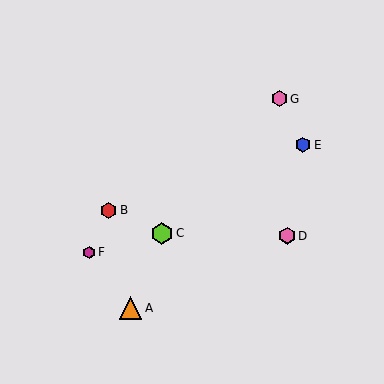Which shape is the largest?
The orange triangle (labeled A) is the largest.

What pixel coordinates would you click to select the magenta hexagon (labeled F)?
Click at (89, 252) to select the magenta hexagon F.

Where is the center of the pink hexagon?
The center of the pink hexagon is at (279, 99).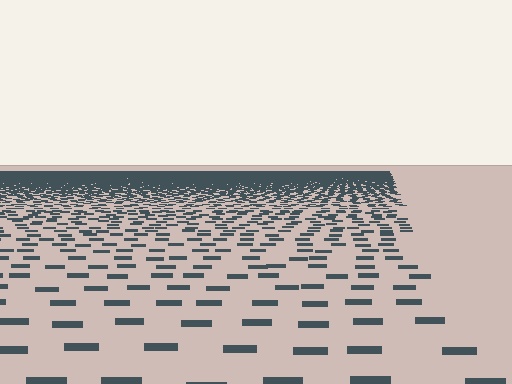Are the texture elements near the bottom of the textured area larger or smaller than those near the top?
Larger. Near the bottom, elements are closer to the viewer and appear at a bigger on-screen size.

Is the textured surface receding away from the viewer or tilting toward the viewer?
The surface is receding away from the viewer. Texture elements get smaller and denser toward the top.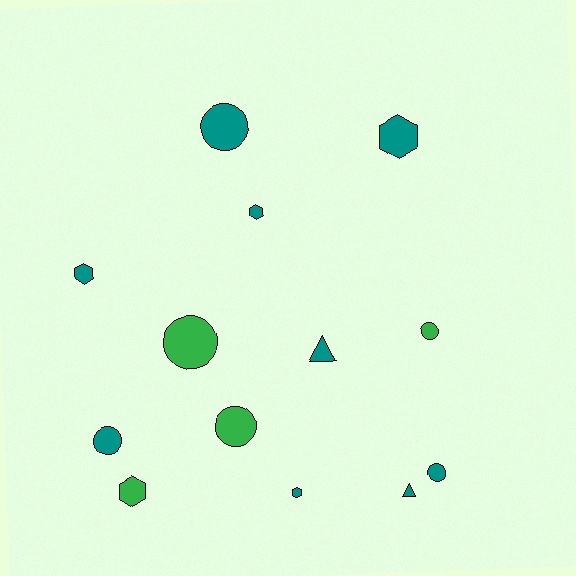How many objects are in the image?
There are 13 objects.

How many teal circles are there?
There are 3 teal circles.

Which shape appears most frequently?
Circle, with 6 objects.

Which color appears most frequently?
Teal, with 9 objects.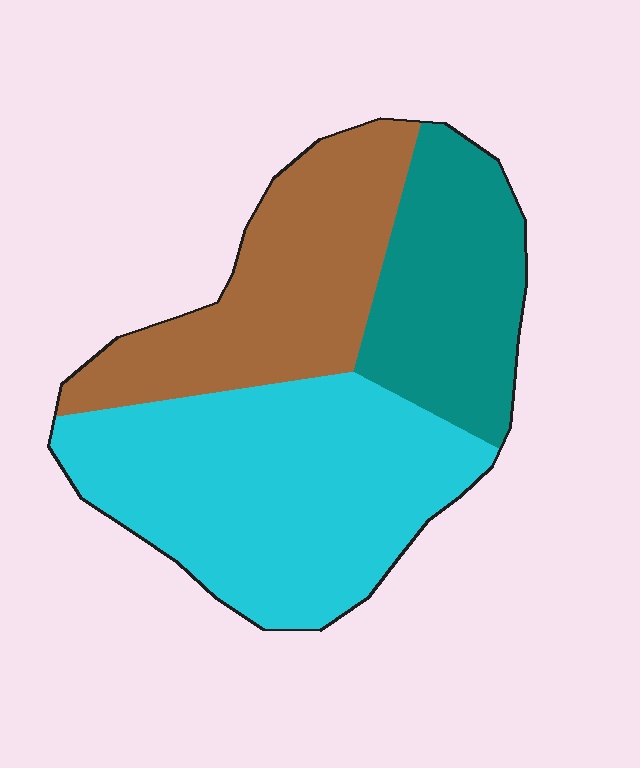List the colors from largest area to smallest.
From largest to smallest: cyan, brown, teal.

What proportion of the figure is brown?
Brown covers around 30% of the figure.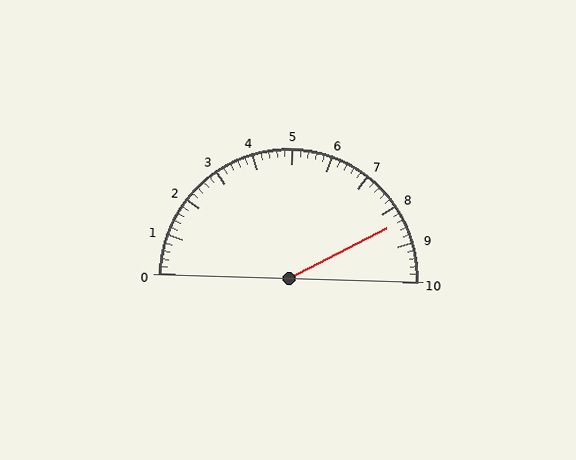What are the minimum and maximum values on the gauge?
The gauge ranges from 0 to 10.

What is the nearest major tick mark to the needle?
The nearest major tick mark is 8.